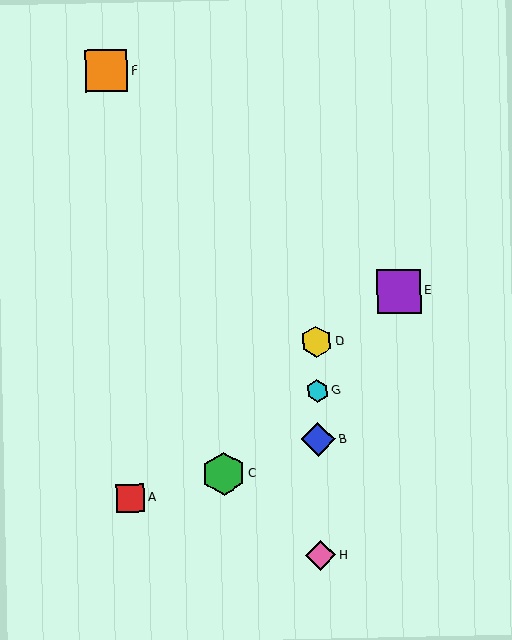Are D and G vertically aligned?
Yes, both are at x≈316.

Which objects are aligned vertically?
Objects B, D, G, H are aligned vertically.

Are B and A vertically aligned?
No, B is at x≈318 and A is at x≈130.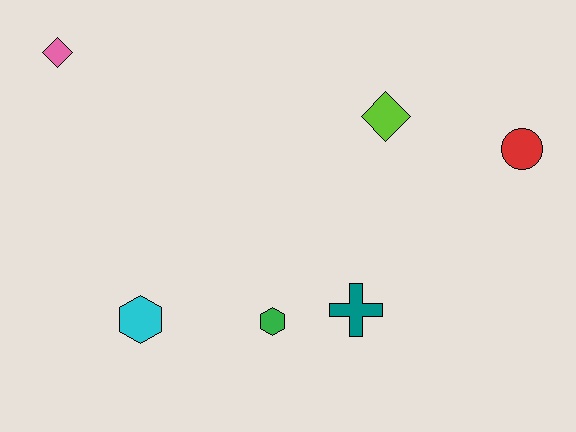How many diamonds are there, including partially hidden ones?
There are 2 diamonds.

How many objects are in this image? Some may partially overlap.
There are 6 objects.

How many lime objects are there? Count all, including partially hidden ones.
There is 1 lime object.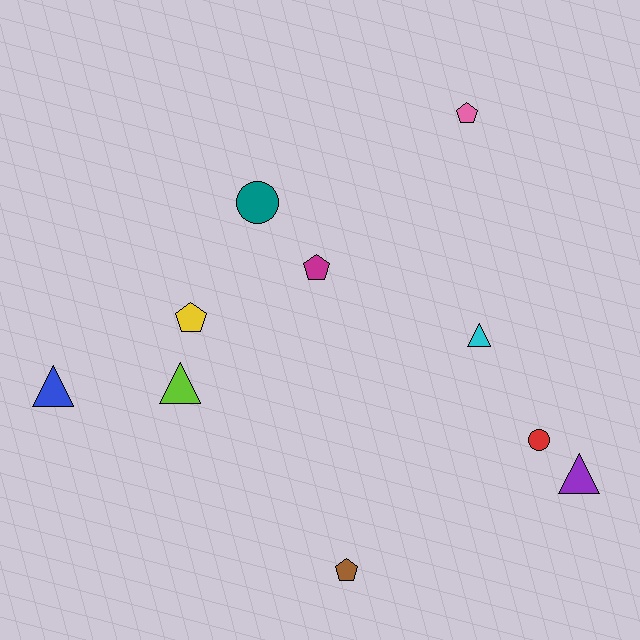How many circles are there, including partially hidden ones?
There are 2 circles.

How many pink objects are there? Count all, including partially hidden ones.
There is 1 pink object.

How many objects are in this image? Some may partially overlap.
There are 10 objects.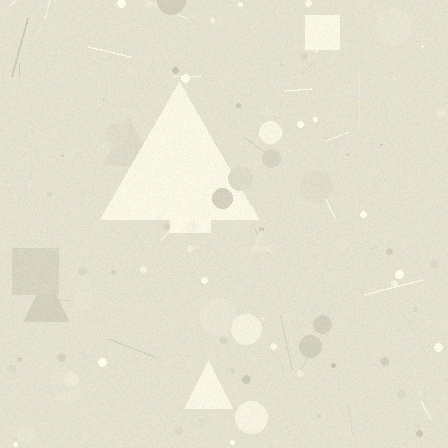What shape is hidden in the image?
A triangle is hidden in the image.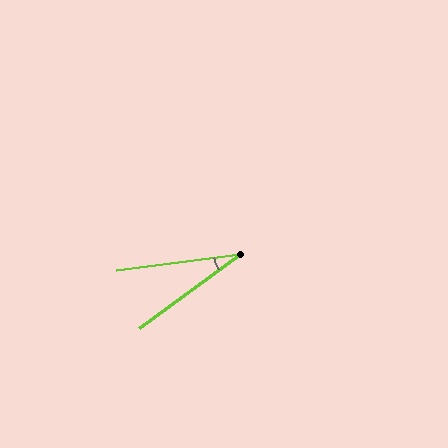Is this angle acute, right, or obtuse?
It is acute.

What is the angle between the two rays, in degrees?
Approximately 29 degrees.